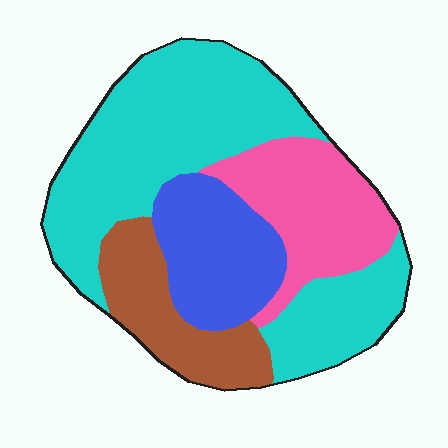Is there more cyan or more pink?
Cyan.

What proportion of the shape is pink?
Pink covers roughly 20% of the shape.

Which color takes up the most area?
Cyan, at roughly 50%.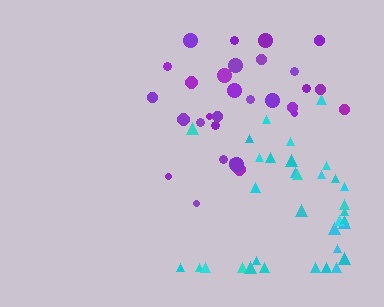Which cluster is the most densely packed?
Purple.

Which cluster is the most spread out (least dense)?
Cyan.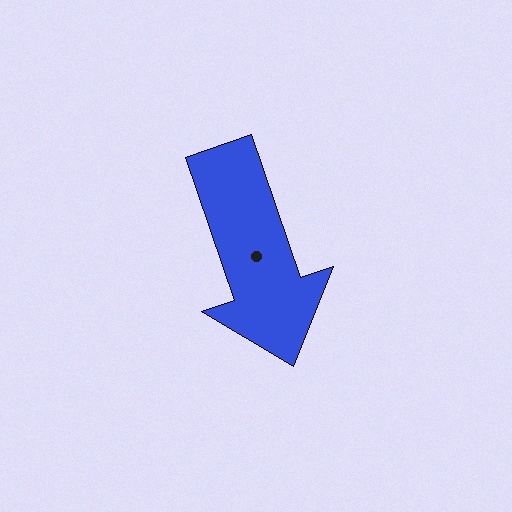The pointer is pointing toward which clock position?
Roughly 5 o'clock.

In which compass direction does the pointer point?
South.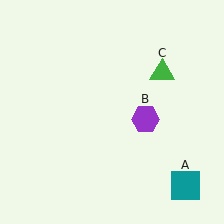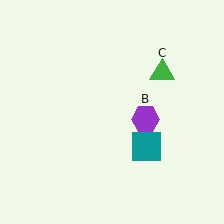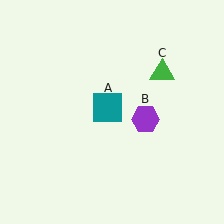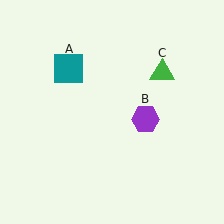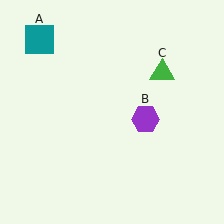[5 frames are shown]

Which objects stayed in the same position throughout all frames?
Purple hexagon (object B) and green triangle (object C) remained stationary.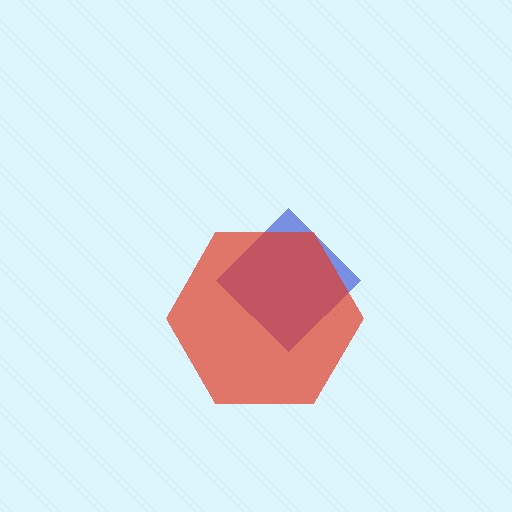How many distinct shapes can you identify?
There are 2 distinct shapes: a blue diamond, a red hexagon.